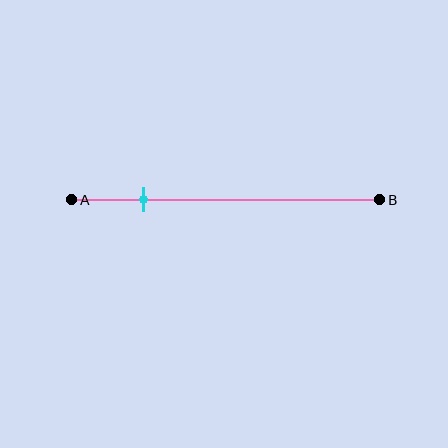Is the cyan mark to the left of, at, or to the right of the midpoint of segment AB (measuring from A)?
The cyan mark is to the left of the midpoint of segment AB.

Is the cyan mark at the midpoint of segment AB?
No, the mark is at about 25% from A, not at the 50% midpoint.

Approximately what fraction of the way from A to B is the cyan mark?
The cyan mark is approximately 25% of the way from A to B.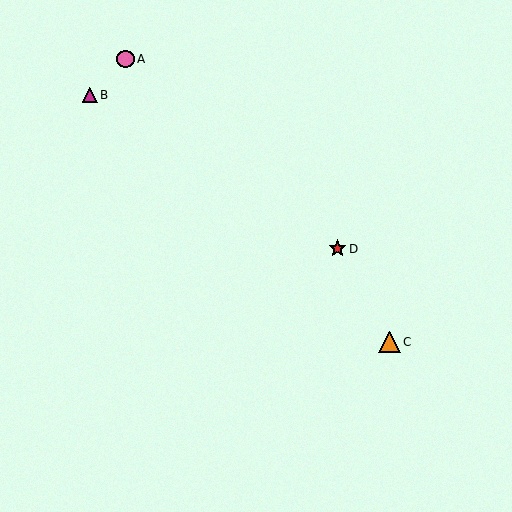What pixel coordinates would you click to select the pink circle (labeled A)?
Click at (125, 59) to select the pink circle A.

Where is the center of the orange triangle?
The center of the orange triangle is at (389, 342).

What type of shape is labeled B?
Shape B is a magenta triangle.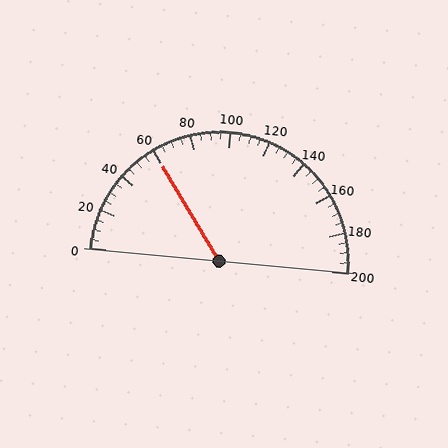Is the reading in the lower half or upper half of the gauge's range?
The reading is in the lower half of the range (0 to 200).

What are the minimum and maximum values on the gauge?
The gauge ranges from 0 to 200.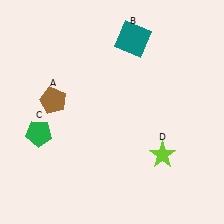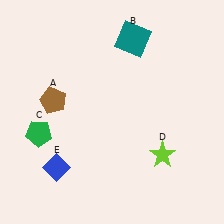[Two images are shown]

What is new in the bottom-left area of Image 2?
A blue diamond (E) was added in the bottom-left area of Image 2.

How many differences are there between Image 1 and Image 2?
There is 1 difference between the two images.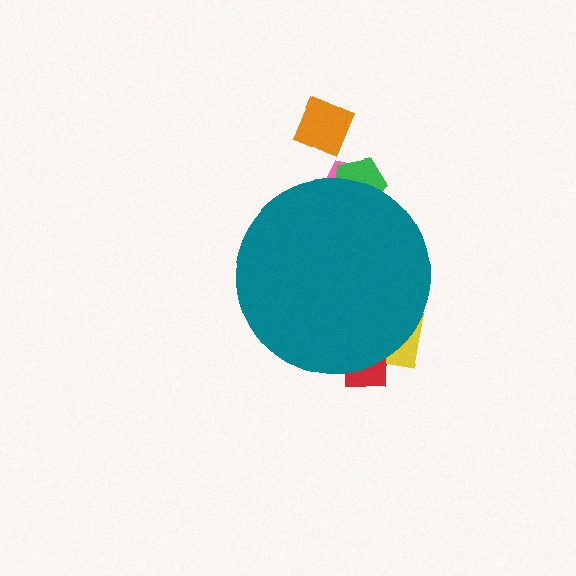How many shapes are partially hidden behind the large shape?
4 shapes are partially hidden.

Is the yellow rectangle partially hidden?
Yes, the yellow rectangle is partially hidden behind the teal circle.